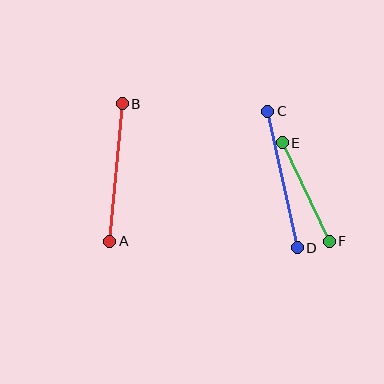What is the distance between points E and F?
The distance is approximately 109 pixels.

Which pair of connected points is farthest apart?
Points C and D are farthest apart.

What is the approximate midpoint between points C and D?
The midpoint is at approximately (283, 179) pixels.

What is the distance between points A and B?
The distance is approximately 138 pixels.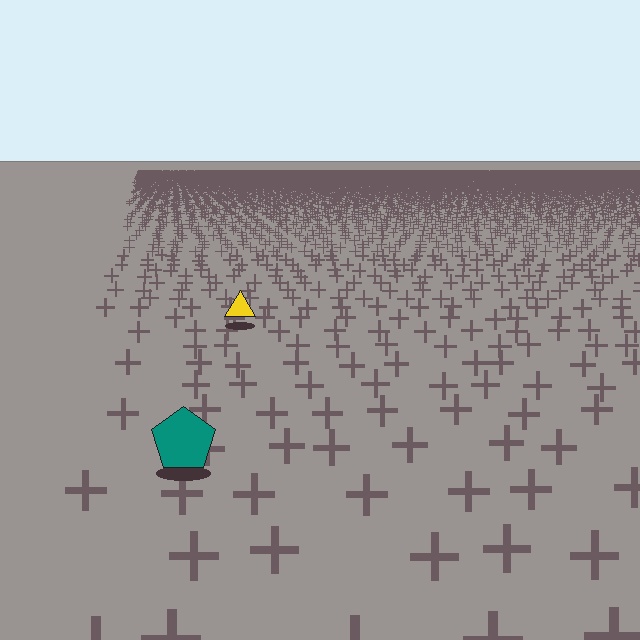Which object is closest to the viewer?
The teal pentagon is closest. The texture marks near it are larger and more spread out.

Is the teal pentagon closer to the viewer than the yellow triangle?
Yes. The teal pentagon is closer — you can tell from the texture gradient: the ground texture is coarser near it.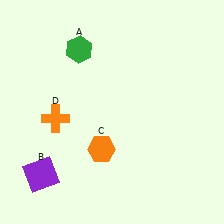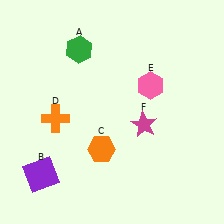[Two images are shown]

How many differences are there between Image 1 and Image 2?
There are 2 differences between the two images.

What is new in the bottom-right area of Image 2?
A magenta star (F) was added in the bottom-right area of Image 2.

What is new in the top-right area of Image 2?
A pink hexagon (E) was added in the top-right area of Image 2.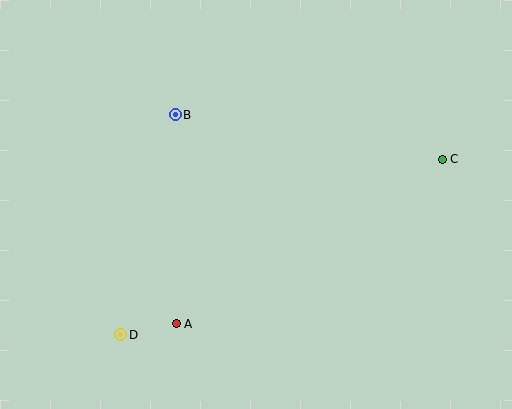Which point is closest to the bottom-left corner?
Point D is closest to the bottom-left corner.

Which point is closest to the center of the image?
Point B at (175, 115) is closest to the center.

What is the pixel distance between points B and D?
The distance between B and D is 226 pixels.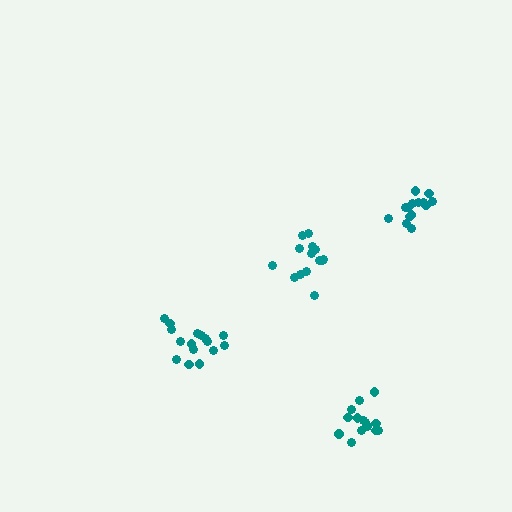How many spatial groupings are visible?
There are 4 spatial groupings.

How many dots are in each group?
Group 1: 14 dots, Group 2: 14 dots, Group 3: 16 dots, Group 4: 14 dots (58 total).